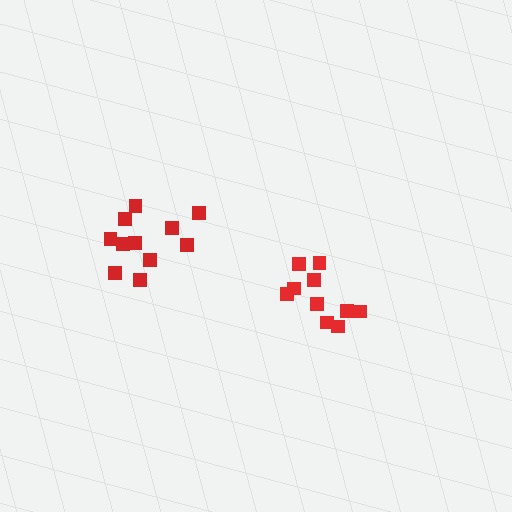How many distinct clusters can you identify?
There are 2 distinct clusters.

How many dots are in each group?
Group 1: 10 dots, Group 2: 11 dots (21 total).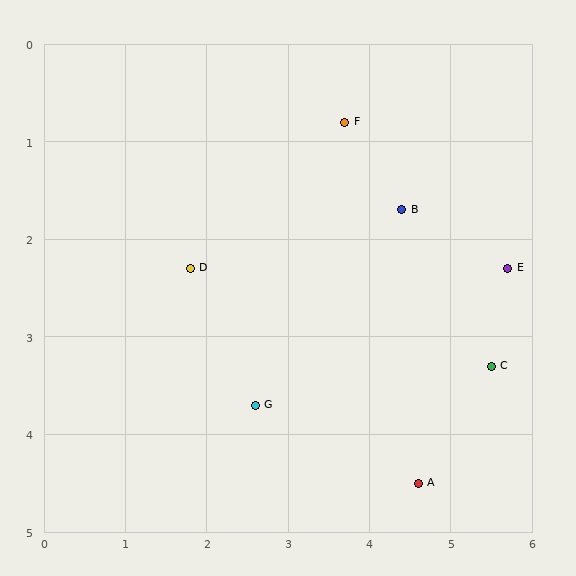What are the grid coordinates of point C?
Point C is at approximately (5.5, 3.3).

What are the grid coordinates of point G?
Point G is at approximately (2.6, 3.7).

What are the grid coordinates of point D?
Point D is at approximately (1.8, 2.3).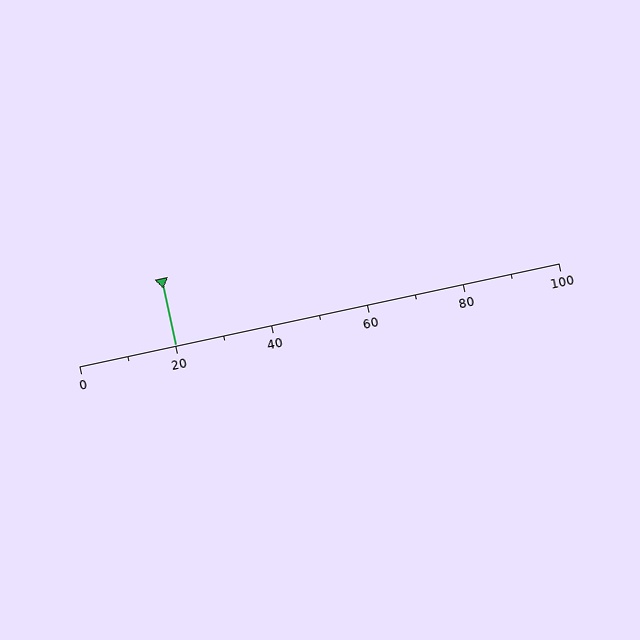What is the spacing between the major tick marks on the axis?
The major ticks are spaced 20 apart.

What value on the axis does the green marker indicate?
The marker indicates approximately 20.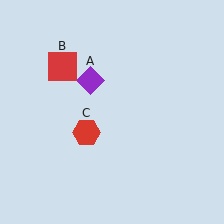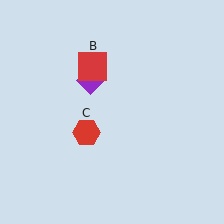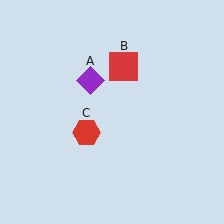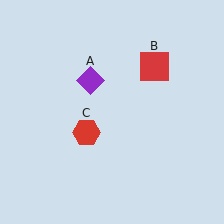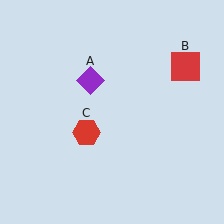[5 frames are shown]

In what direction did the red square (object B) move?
The red square (object B) moved right.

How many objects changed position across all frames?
1 object changed position: red square (object B).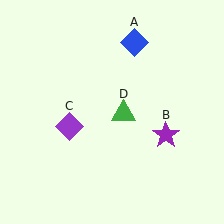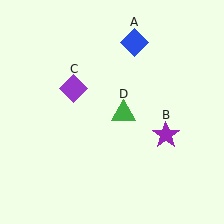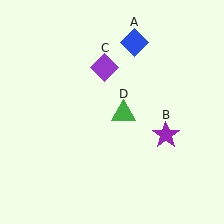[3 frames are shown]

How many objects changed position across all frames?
1 object changed position: purple diamond (object C).